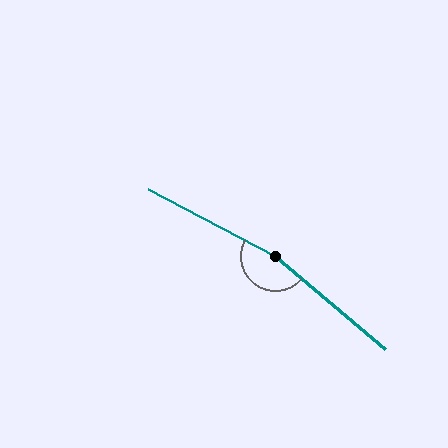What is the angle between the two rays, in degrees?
Approximately 168 degrees.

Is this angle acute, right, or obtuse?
It is obtuse.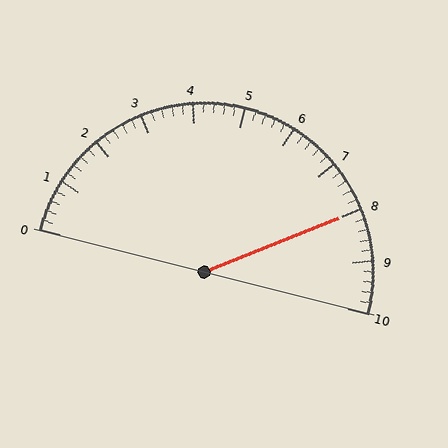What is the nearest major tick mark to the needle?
The nearest major tick mark is 8.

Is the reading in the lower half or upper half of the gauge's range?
The reading is in the upper half of the range (0 to 10).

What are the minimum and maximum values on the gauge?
The gauge ranges from 0 to 10.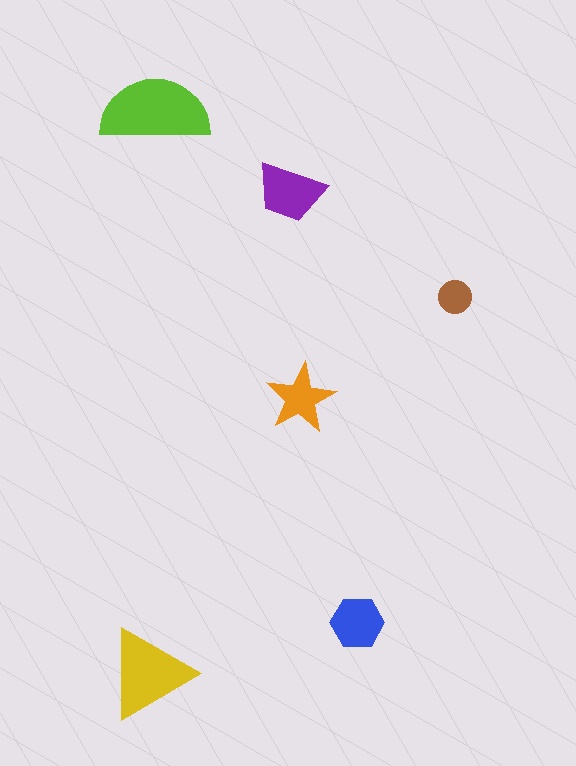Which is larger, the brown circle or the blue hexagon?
The blue hexagon.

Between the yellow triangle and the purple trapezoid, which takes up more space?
The yellow triangle.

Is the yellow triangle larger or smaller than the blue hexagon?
Larger.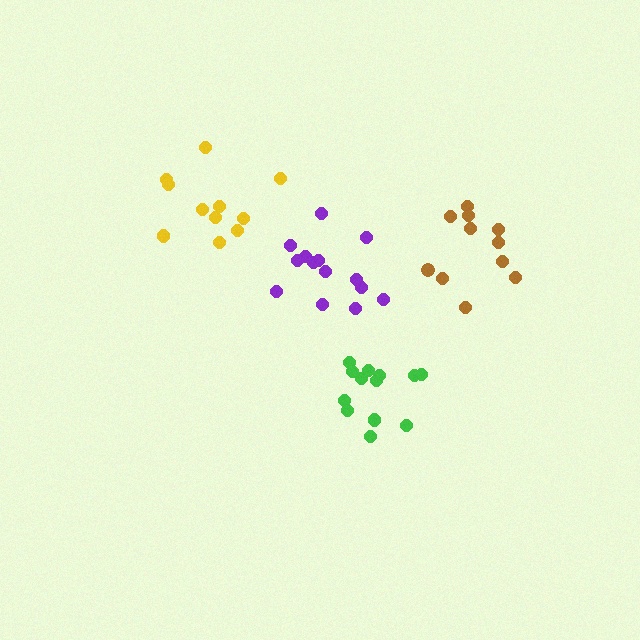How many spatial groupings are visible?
There are 4 spatial groupings.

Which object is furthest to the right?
The brown cluster is rightmost.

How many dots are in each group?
Group 1: 14 dots, Group 2: 13 dots, Group 3: 11 dots, Group 4: 11 dots (49 total).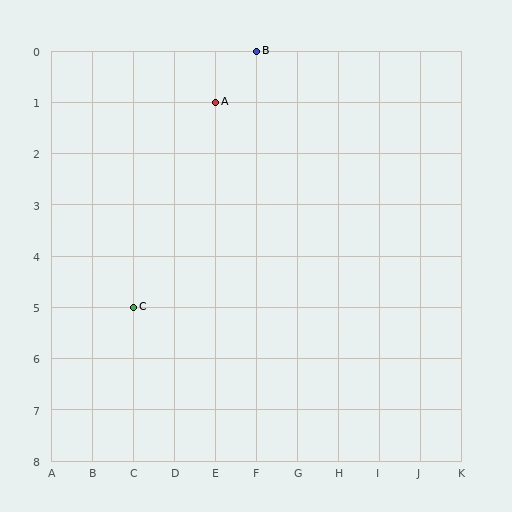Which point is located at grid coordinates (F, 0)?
Point B is at (F, 0).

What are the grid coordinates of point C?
Point C is at grid coordinates (C, 5).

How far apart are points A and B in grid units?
Points A and B are 1 column and 1 row apart (about 1.4 grid units diagonally).